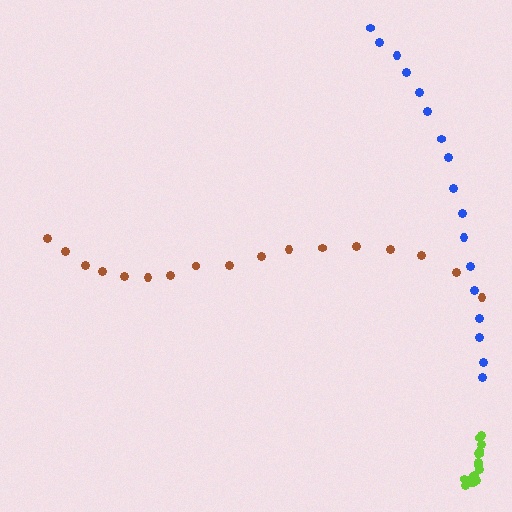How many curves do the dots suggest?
There are 3 distinct paths.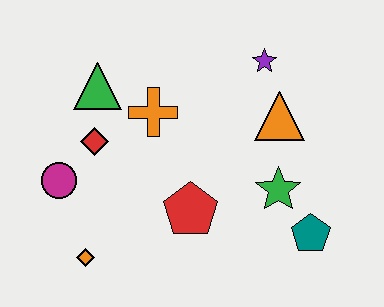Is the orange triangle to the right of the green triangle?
Yes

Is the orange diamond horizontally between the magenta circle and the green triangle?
Yes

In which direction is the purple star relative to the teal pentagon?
The purple star is above the teal pentagon.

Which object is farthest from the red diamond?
The teal pentagon is farthest from the red diamond.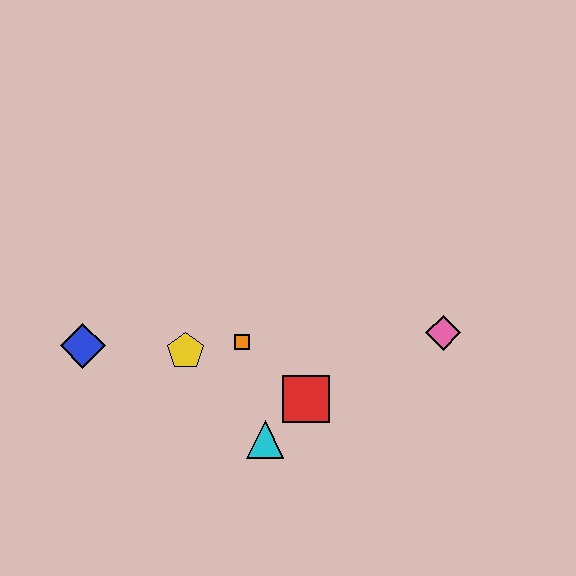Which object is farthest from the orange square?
The pink diamond is farthest from the orange square.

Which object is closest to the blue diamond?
The yellow pentagon is closest to the blue diamond.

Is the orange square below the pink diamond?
Yes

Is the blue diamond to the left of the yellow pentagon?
Yes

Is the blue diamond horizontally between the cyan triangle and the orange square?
No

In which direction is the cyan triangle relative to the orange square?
The cyan triangle is below the orange square.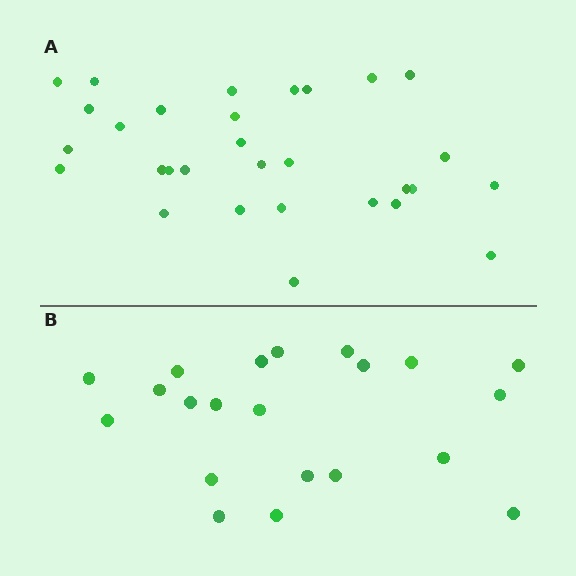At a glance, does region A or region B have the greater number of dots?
Region A (the top region) has more dots.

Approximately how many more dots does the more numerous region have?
Region A has roughly 8 or so more dots than region B.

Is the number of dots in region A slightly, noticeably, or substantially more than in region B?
Region A has noticeably more, but not dramatically so. The ratio is roughly 1.4 to 1.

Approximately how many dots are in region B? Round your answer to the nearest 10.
About 20 dots. (The exact count is 21, which rounds to 20.)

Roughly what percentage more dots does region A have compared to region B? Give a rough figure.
About 45% more.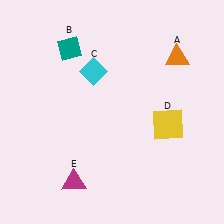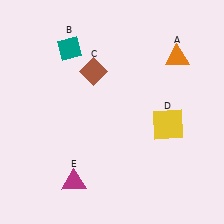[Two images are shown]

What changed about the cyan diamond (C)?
In Image 1, C is cyan. In Image 2, it changed to brown.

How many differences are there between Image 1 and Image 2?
There is 1 difference between the two images.